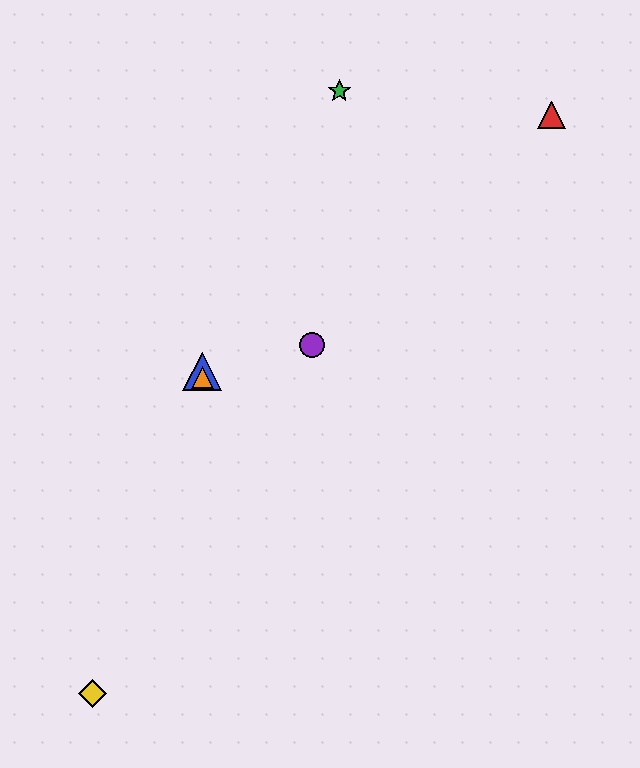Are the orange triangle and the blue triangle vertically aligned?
Yes, both are at x≈202.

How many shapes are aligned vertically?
2 shapes (the blue triangle, the orange triangle) are aligned vertically.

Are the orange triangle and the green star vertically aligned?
No, the orange triangle is at x≈202 and the green star is at x≈339.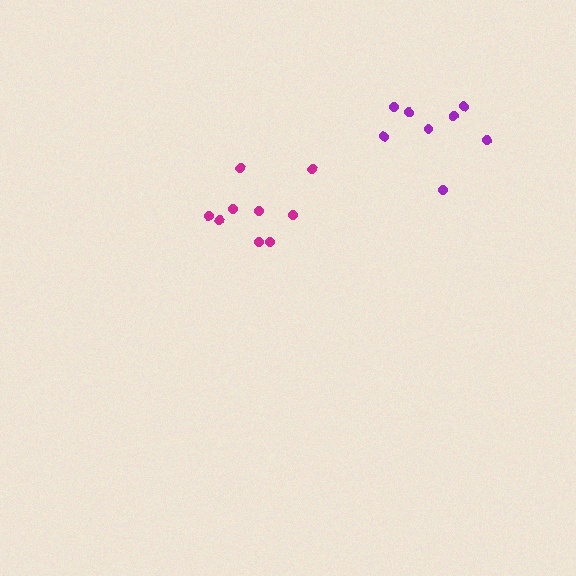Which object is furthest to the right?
The purple cluster is rightmost.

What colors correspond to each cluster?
The clusters are colored: purple, magenta.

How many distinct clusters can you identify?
There are 2 distinct clusters.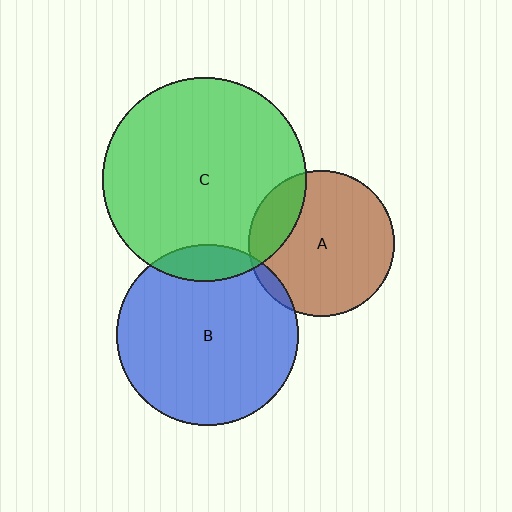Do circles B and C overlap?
Yes.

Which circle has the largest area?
Circle C (green).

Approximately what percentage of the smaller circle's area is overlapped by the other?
Approximately 10%.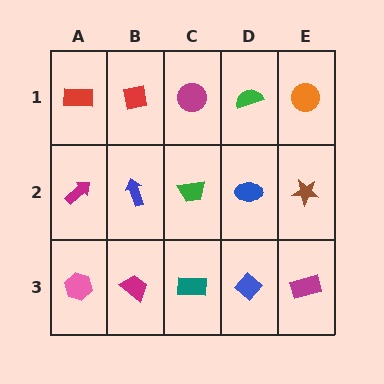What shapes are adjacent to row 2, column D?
A green semicircle (row 1, column D), a blue diamond (row 3, column D), a green trapezoid (row 2, column C), a brown star (row 2, column E).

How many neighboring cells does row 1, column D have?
3.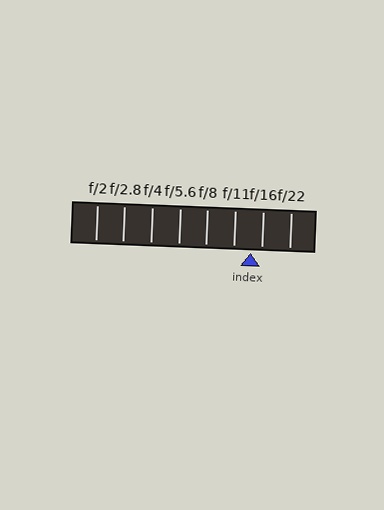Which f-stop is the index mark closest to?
The index mark is closest to f/16.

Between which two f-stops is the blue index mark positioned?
The index mark is between f/11 and f/16.